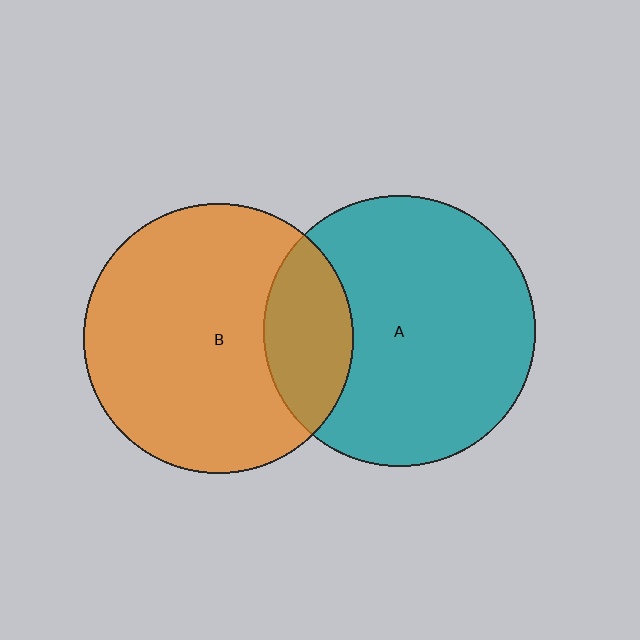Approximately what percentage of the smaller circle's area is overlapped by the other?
Approximately 20%.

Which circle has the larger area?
Circle A (teal).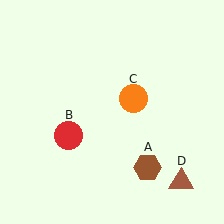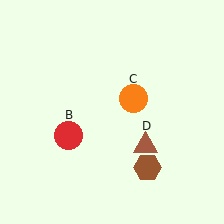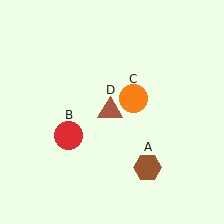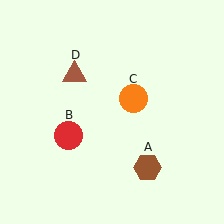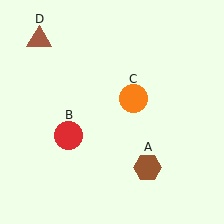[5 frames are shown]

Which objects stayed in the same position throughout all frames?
Brown hexagon (object A) and red circle (object B) and orange circle (object C) remained stationary.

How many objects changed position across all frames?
1 object changed position: brown triangle (object D).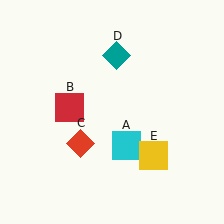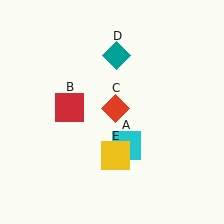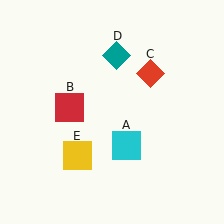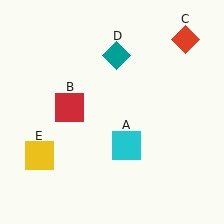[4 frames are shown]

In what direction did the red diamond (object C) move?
The red diamond (object C) moved up and to the right.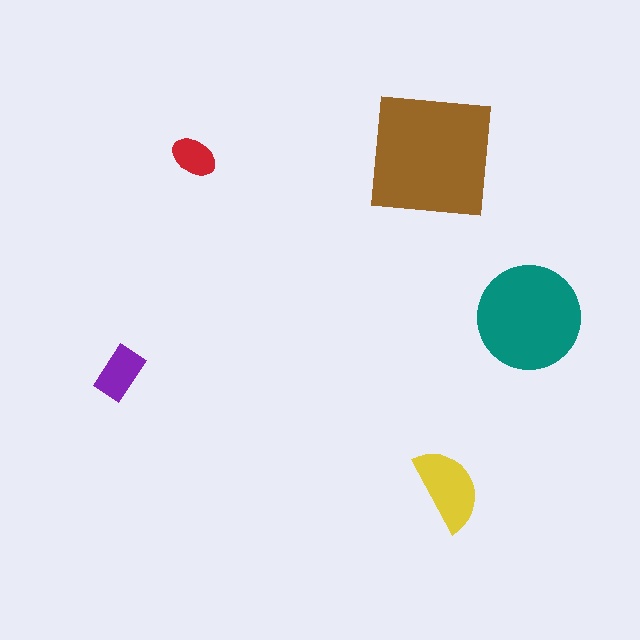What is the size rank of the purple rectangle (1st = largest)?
4th.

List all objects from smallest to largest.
The red ellipse, the purple rectangle, the yellow semicircle, the teal circle, the brown square.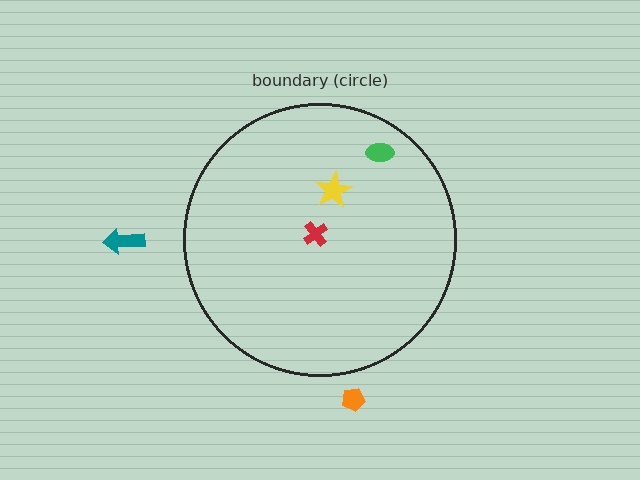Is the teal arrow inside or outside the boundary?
Outside.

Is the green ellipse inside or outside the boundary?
Inside.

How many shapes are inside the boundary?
3 inside, 2 outside.